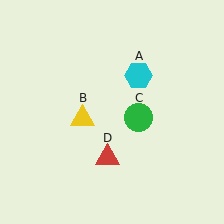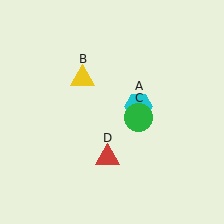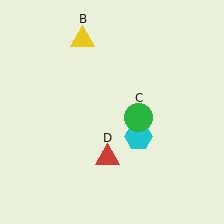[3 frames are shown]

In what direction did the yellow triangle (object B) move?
The yellow triangle (object B) moved up.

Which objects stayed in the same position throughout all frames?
Green circle (object C) and red triangle (object D) remained stationary.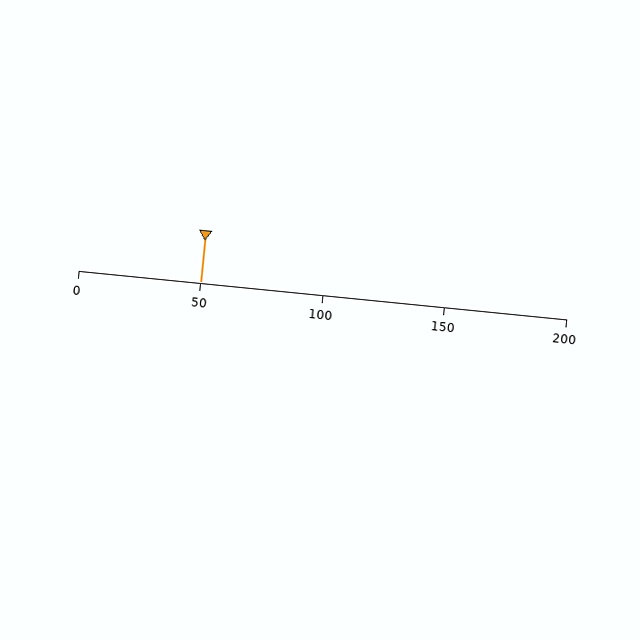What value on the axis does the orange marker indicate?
The marker indicates approximately 50.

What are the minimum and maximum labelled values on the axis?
The axis runs from 0 to 200.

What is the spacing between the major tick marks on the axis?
The major ticks are spaced 50 apart.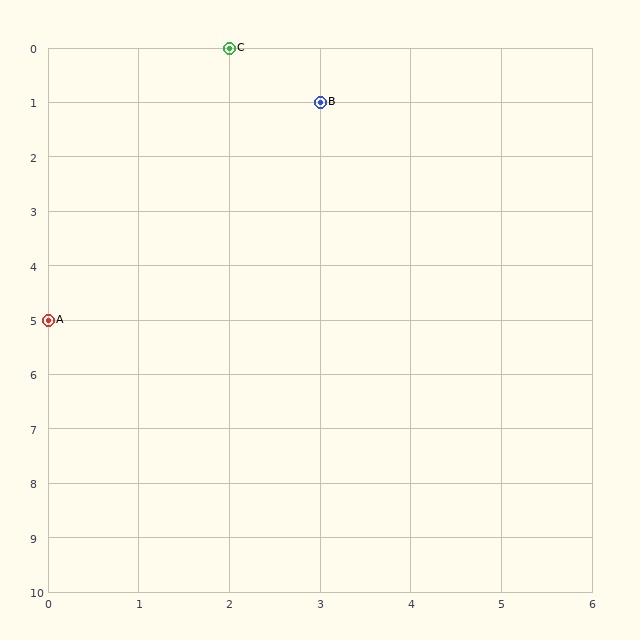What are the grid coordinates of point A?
Point A is at grid coordinates (0, 5).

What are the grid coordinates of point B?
Point B is at grid coordinates (3, 1).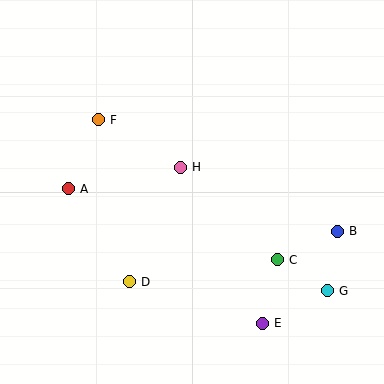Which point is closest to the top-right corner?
Point B is closest to the top-right corner.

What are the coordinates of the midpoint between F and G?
The midpoint between F and G is at (213, 205).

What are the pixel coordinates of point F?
Point F is at (98, 120).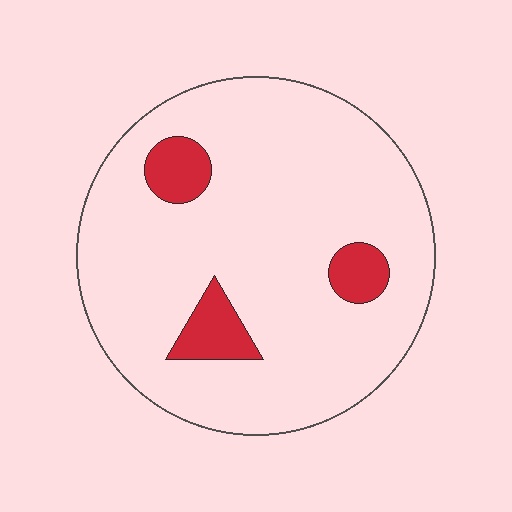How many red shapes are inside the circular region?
3.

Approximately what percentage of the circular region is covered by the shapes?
Approximately 10%.